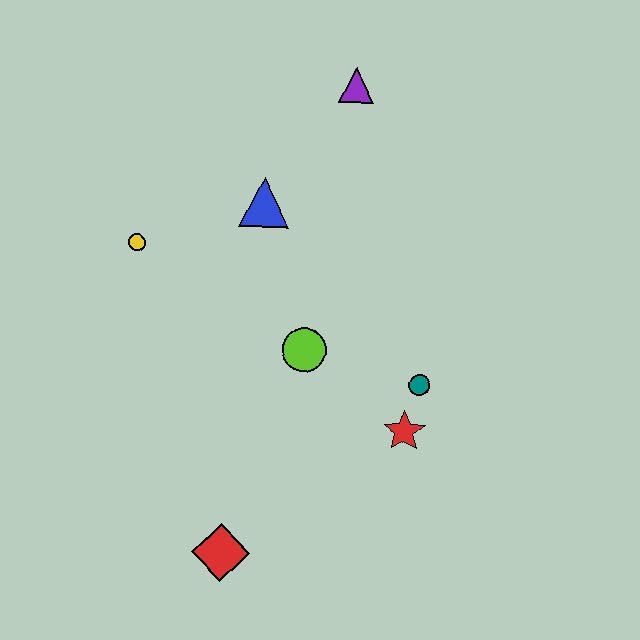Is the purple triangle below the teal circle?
No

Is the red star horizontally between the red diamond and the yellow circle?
No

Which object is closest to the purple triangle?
The blue triangle is closest to the purple triangle.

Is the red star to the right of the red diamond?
Yes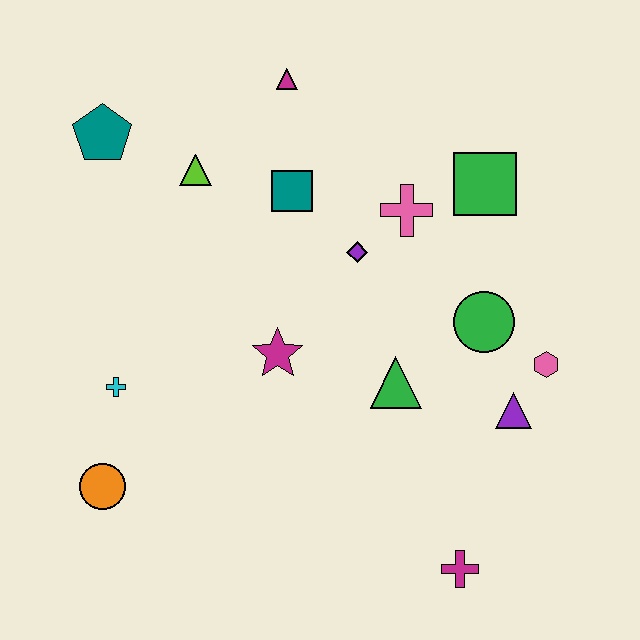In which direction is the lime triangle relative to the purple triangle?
The lime triangle is to the left of the purple triangle.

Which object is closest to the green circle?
The pink hexagon is closest to the green circle.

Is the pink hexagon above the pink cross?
No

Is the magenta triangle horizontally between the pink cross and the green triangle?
No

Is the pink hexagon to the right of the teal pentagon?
Yes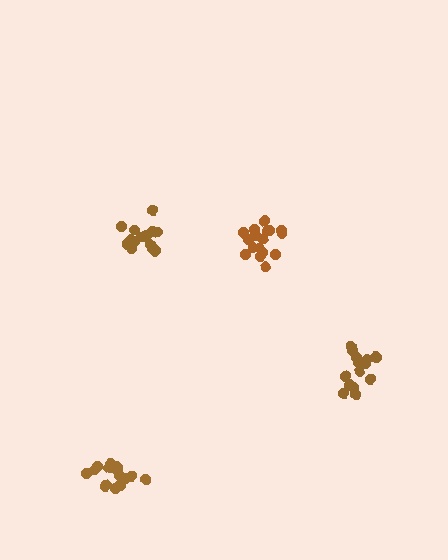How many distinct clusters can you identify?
There are 4 distinct clusters.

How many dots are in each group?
Group 1: 17 dots, Group 2: 15 dots, Group 3: 17 dots, Group 4: 15 dots (64 total).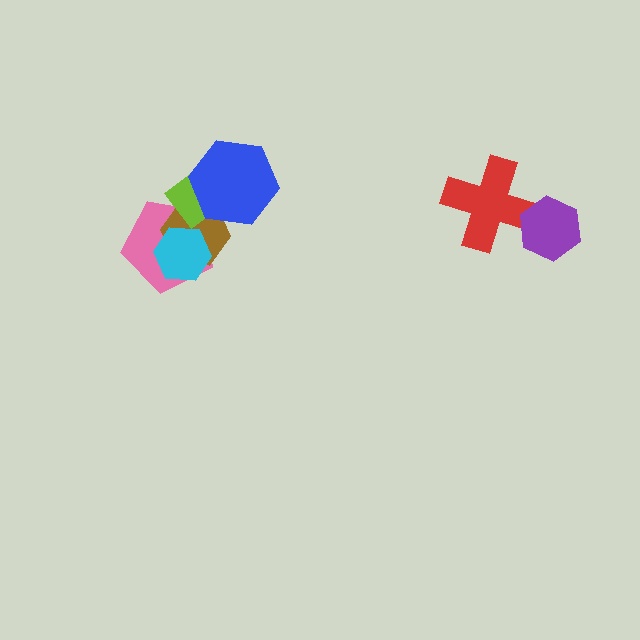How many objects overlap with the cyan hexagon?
2 objects overlap with the cyan hexagon.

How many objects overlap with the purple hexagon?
1 object overlaps with the purple hexagon.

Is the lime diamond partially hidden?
Yes, it is partially covered by another shape.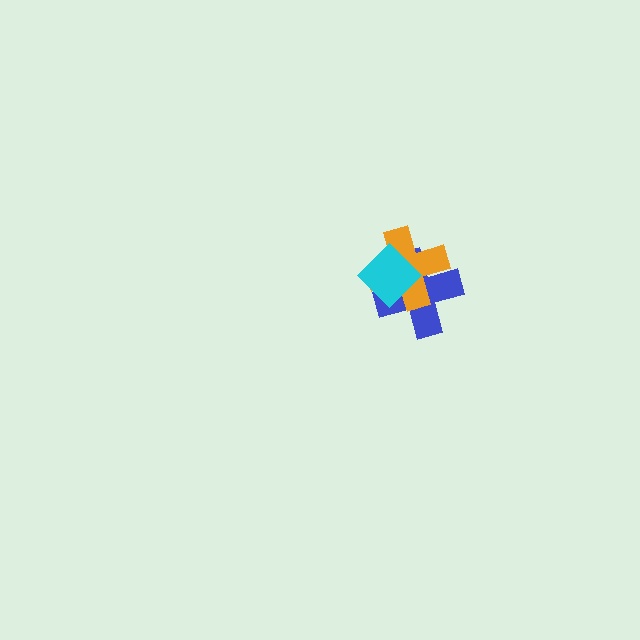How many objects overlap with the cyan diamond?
2 objects overlap with the cyan diamond.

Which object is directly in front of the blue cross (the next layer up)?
The orange cross is directly in front of the blue cross.